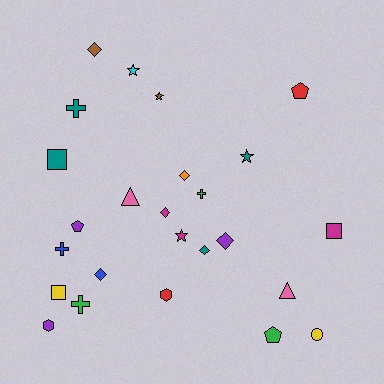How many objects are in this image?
There are 25 objects.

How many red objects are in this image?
There are 2 red objects.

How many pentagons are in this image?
There are 3 pentagons.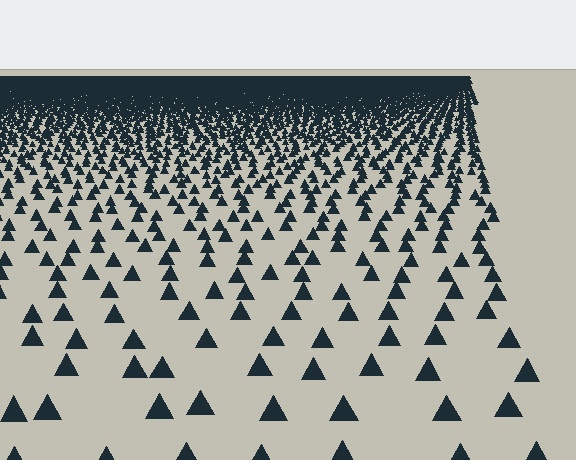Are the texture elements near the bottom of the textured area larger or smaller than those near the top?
Larger. Near the bottom, elements are closer to the viewer and appear at a bigger on-screen size.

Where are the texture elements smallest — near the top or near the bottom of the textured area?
Near the top.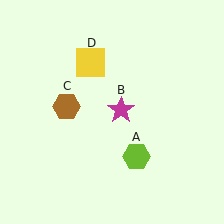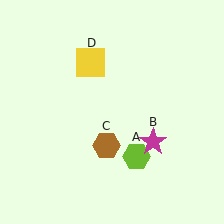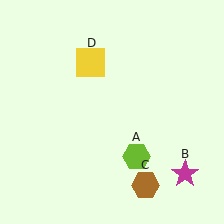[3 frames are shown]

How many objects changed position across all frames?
2 objects changed position: magenta star (object B), brown hexagon (object C).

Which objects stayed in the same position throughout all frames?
Lime hexagon (object A) and yellow square (object D) remained stationary.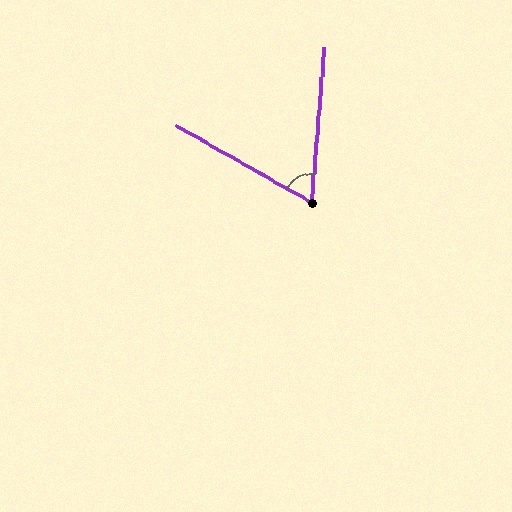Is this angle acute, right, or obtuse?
It is acute.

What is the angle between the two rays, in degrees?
Approximately 65 degrees.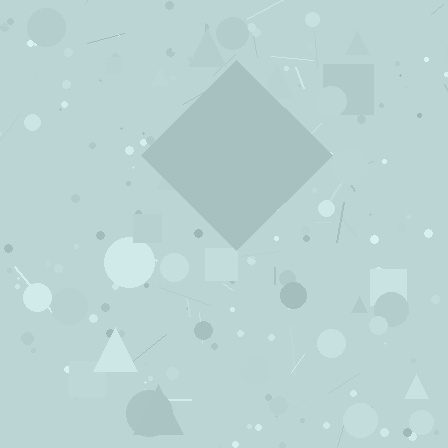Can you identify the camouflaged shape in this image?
The camouflaged shape is a diamond.